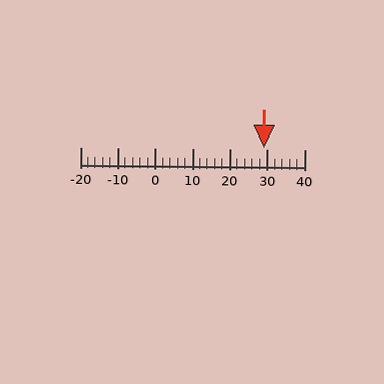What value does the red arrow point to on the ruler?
The red arrow points to approximately 29.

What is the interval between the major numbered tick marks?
The major tick marks are spaced 10 units apart.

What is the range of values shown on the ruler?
The ruler shows values from -20 to 40.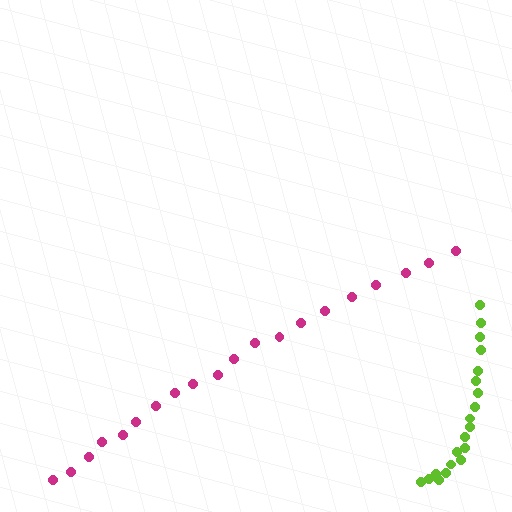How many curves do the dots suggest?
There are 2 distinct paths.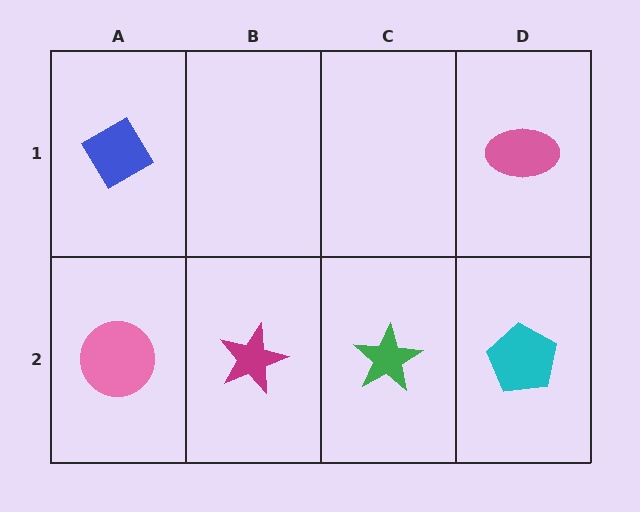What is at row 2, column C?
A green star.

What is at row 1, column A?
A blue diamond.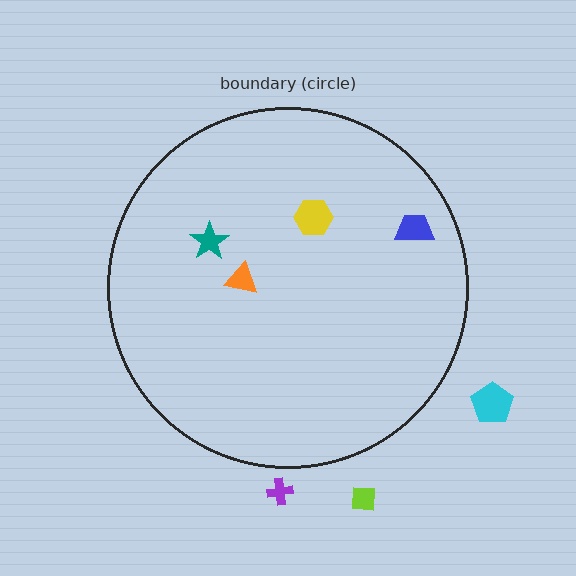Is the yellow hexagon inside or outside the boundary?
Inside.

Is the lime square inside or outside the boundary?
Outside.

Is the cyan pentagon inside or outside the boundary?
Outside.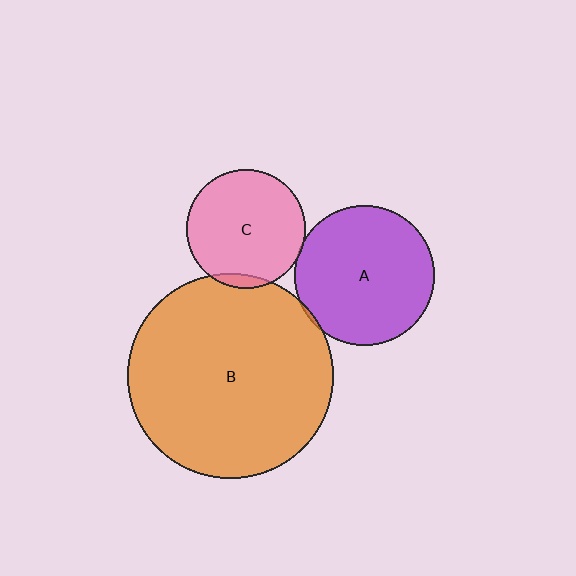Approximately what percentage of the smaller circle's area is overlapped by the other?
Approximately 5%.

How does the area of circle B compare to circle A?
Approximately 2.2 times.